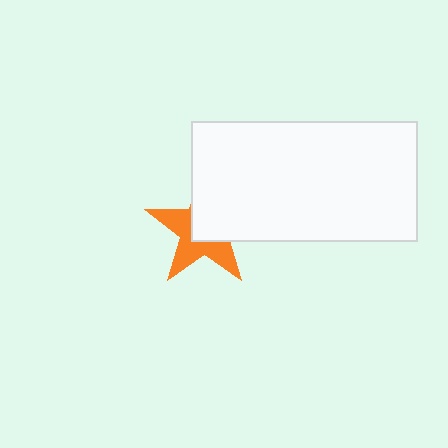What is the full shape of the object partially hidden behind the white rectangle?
The partially hidden object is an orange star.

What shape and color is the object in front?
The object in front is a white rectangle.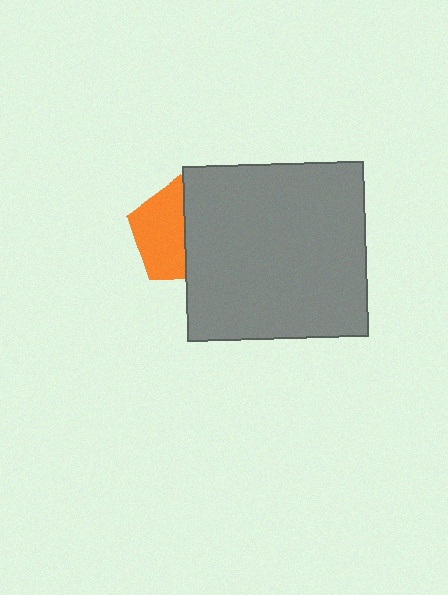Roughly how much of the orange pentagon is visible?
About half of it is visible (roughly 51%).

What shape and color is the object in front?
The object in front is a gray rectangle.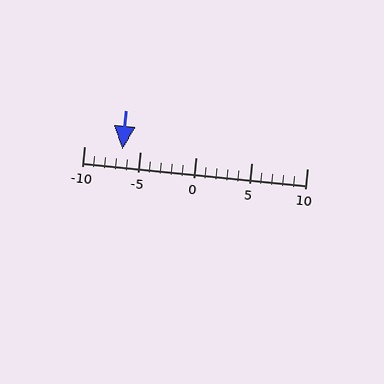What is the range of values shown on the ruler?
The ruler shows values from -10 to 10.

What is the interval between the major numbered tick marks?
The major tick marks are spaced 5 units apart.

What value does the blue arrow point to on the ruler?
The blue arrow points to approximately -7.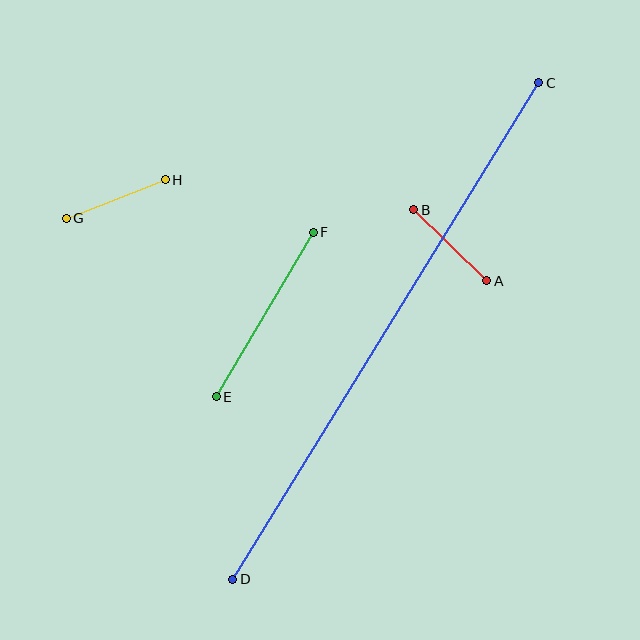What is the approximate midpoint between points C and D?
The midpoint is at approximately (386, 331) pixels.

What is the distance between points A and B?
The distance is approximately 102 pixels.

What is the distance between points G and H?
The distance is approximately 106 pixels.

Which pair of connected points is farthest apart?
Points C and D are farthest apart.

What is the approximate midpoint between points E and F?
The midpoint is at approximately (265, 314) pixels.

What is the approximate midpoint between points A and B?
The midpoint is at approximately (450, 245) pixels.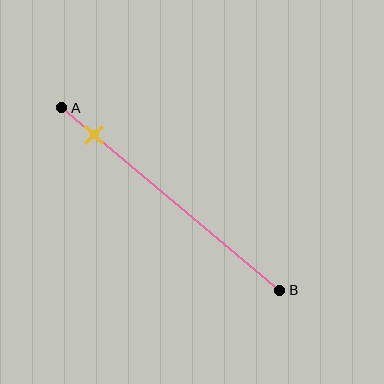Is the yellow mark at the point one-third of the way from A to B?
No, the mark is at about 15% from A, not at the 33% one-third point.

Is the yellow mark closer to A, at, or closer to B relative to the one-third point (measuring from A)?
The yellow mark is closer to point A than the one-third point of segment AB.